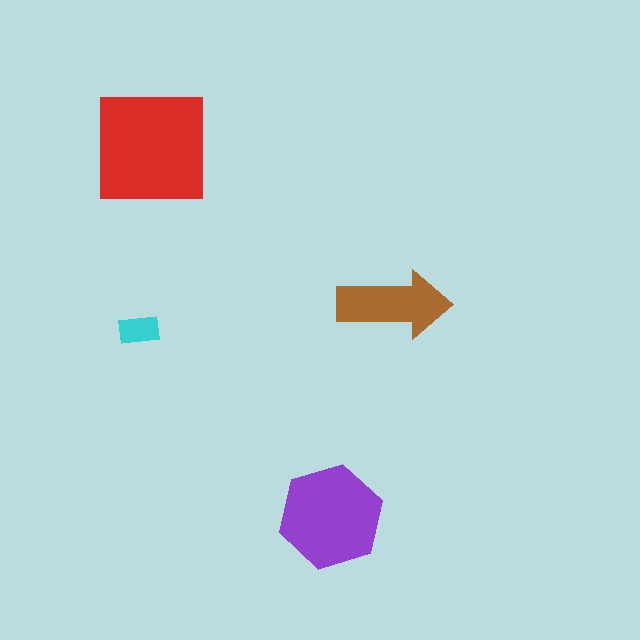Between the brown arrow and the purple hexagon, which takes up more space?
The purple hexagon.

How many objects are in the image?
There are 4 objects in the image.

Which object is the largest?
The red square.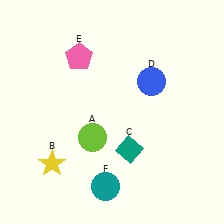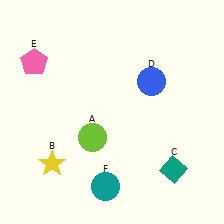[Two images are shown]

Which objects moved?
The objects that moved are: the teal diamond (C), the pink pentagon (E).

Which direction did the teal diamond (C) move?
The teal diamond (C) moved right.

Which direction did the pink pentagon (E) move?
The pink pentagon (E) moved left.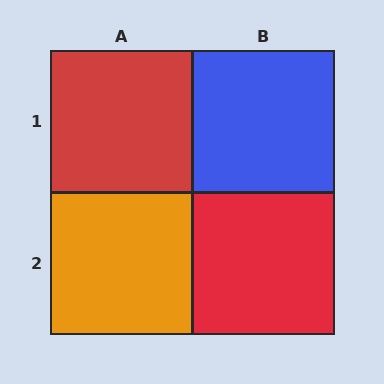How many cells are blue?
1 cell is blue.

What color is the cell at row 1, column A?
Red.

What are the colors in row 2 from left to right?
Orange, red.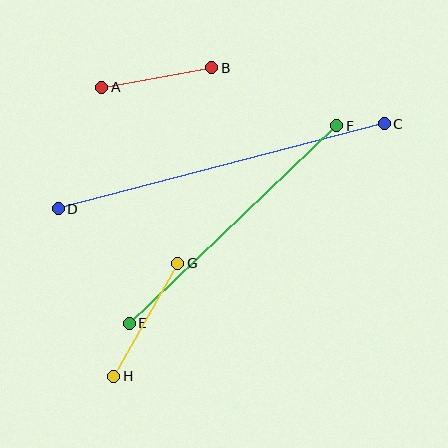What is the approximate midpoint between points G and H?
The midpoint is at approximately (146, 320) pixels.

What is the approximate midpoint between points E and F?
The midpoint is at approximately (233, 224) pixels.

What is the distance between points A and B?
The distance is approximately 112 pixels.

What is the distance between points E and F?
The distance is approximately 287 pixels.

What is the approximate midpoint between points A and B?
The midpoint is at approximately (157, 77) pixels.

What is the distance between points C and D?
The distance is approximately 337 pixels.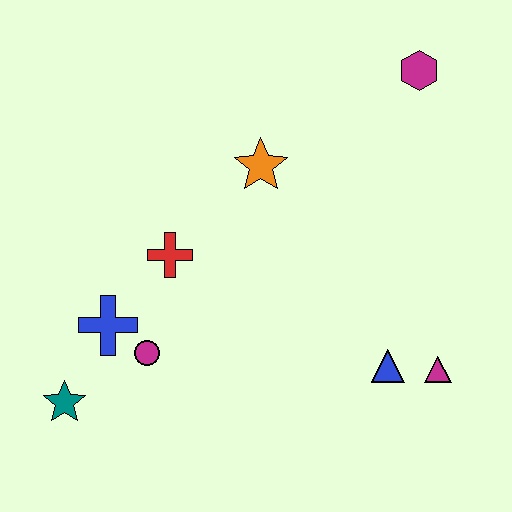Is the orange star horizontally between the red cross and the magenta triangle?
Yes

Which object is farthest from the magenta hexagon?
The teal star is farthest from the magenta hexagon.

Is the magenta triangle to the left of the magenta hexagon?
No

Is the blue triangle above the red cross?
No